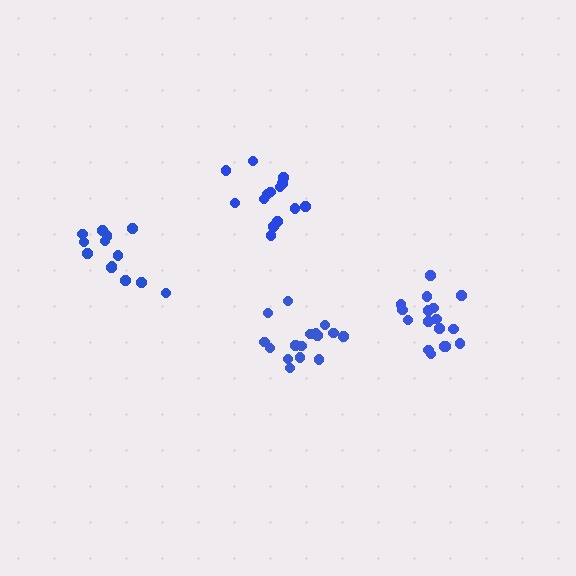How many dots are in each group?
Group 1: 14 dots, Group 2: 16 dots, Group 3: 17 dots, Group 4: 15 dots (62 total).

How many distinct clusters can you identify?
There are 4 distinct clusters.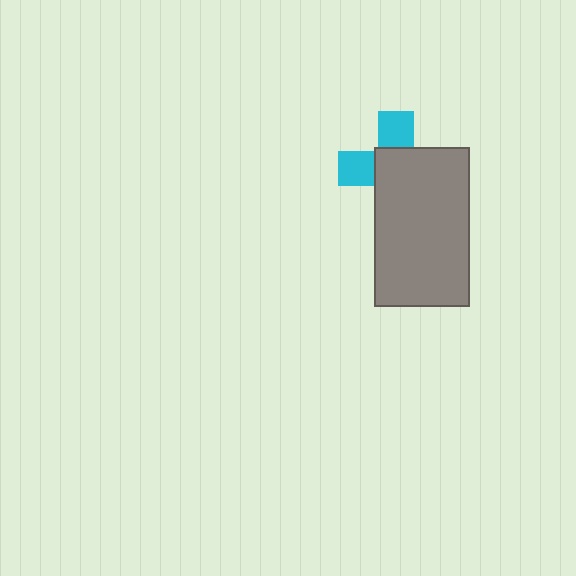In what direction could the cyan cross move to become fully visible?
The cyan cross could move toward the upper-left. That would shift it out from behind the gray rectangle entirely.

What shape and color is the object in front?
The object in front is a gray rectangle.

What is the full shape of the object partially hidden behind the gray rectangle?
The partially hidden object is a cyan cross.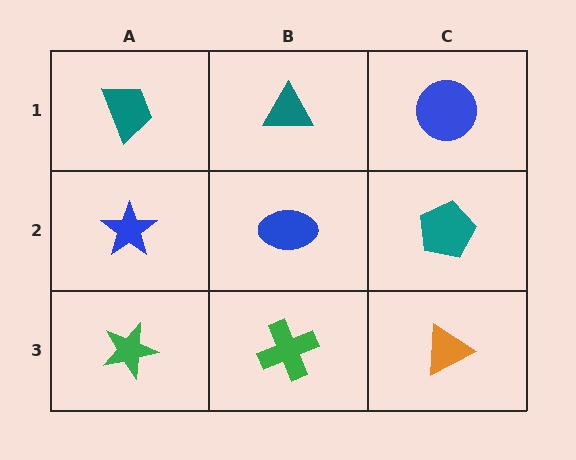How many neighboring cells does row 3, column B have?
3.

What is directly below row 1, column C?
A teal pentagon.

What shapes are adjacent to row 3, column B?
A blue ellipse (row 2, column B), a green star (row 3, column A), an orange triangle (row 3, column C).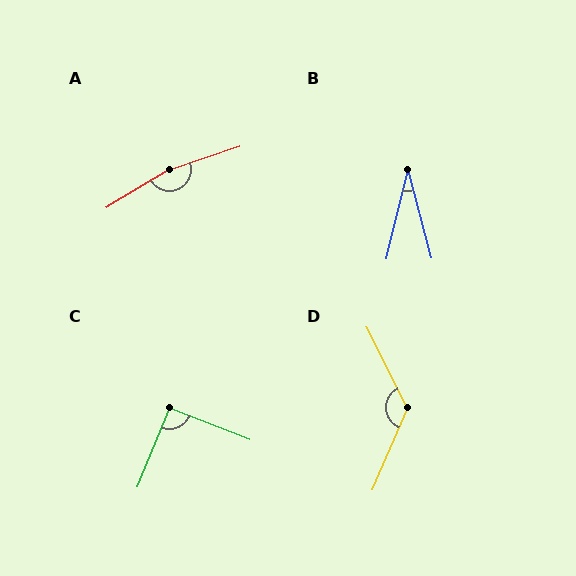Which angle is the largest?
A, at approximately 167 degrees.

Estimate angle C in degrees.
Approximately 91 degrees.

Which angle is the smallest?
B, at approximately 28 degrees.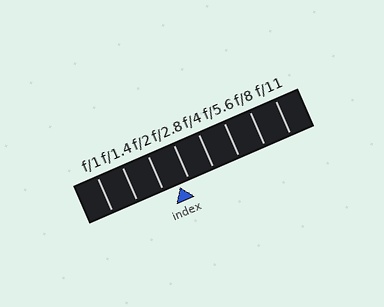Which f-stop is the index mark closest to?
The index mark is closest to f/2.8.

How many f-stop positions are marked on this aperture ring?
There are 8 f-stop positions marked.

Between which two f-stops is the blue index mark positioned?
The index mark is between f/2 and f/2.8.